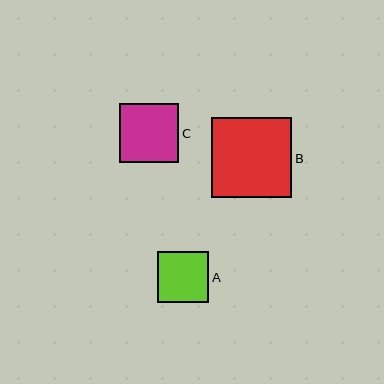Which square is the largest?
Square B is the largest with a size of approximately 80 pixels.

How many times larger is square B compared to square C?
Square B is approximately 1.4 times the size of square C.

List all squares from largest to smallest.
From largest to smallest: B, C, A.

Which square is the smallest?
Square A is the smallest with a size of approximately 51 pixels.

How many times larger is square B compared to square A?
Square B is approximately 1.6 times the size of square A.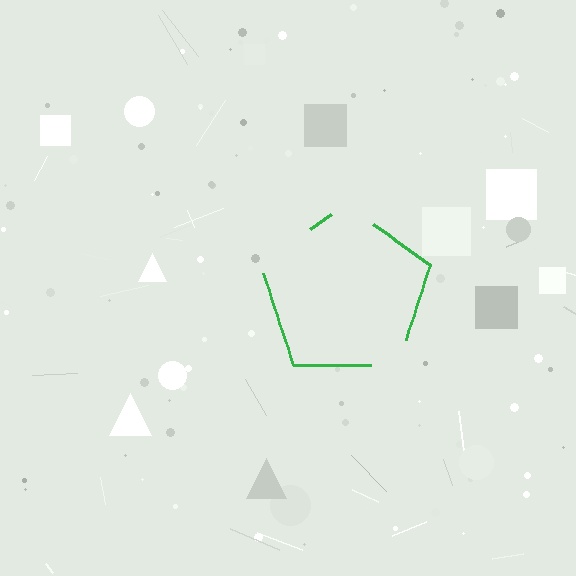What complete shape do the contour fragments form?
The contour fragments form a pentagon.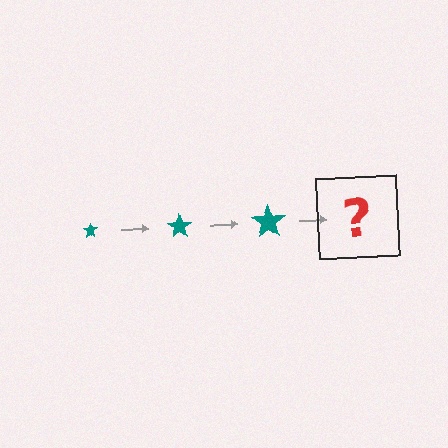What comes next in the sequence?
The next element should be a teal star, larger than the previous one.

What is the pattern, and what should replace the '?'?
The pattern is that the star gets progressively larger each step. The '?' should be a teal star, larger than the previous one.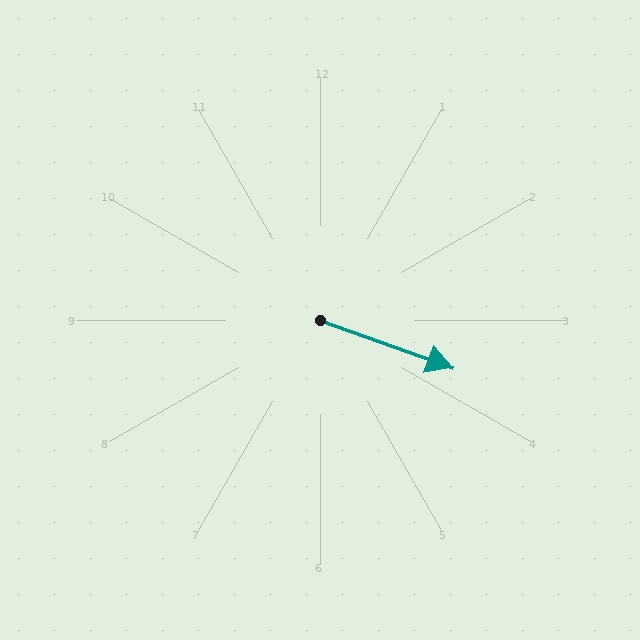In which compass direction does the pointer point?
East.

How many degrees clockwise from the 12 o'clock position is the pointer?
Approximately 110 degrees.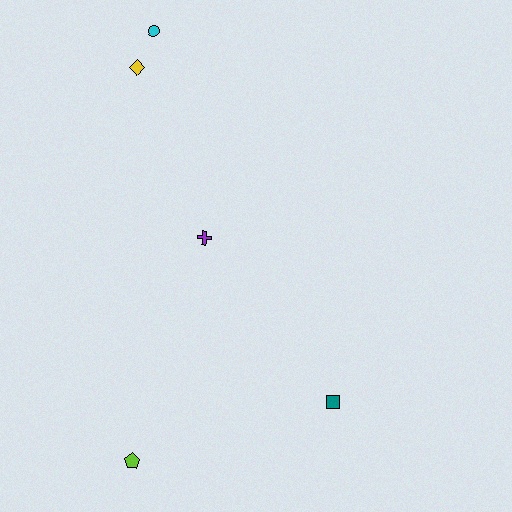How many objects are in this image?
There are 5 objects.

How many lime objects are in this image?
There is 1 lime object.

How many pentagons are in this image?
There is 1 pentagon.